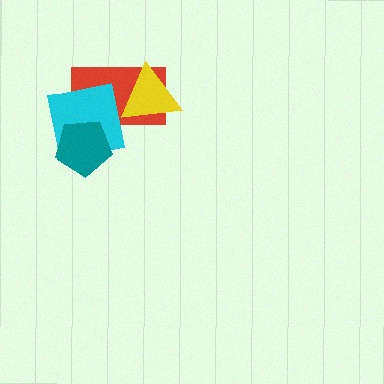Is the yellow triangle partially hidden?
Yes, it is partially covered by another shape.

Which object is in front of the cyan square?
The teal pentagon is in front of the cyan square.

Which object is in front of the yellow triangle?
The cyan square is in front of the yellow triangle.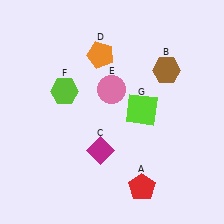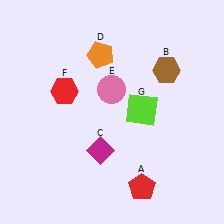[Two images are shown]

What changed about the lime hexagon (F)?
In Image 1, F is lime. In Image 2, it changed to red.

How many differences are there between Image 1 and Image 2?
There is 1 difference between the two images.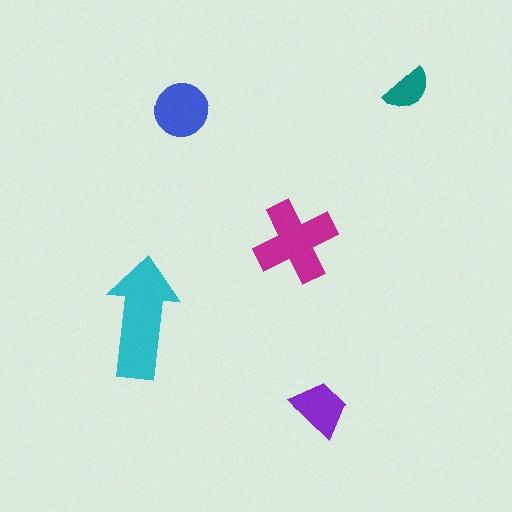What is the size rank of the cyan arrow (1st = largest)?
1st.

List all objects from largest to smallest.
The cyan arrow, the magenta cross, the blue circle, the purple trapezoid, the teal semicircle.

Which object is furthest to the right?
The teal semicircle is rightmost.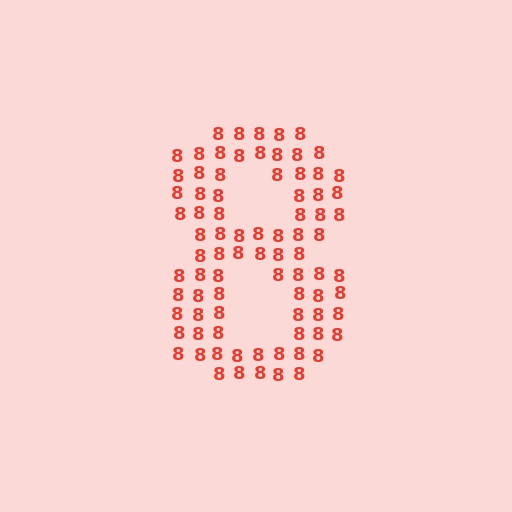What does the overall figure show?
The overall figure shows the digit 8.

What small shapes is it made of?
It is made of small digit 8's.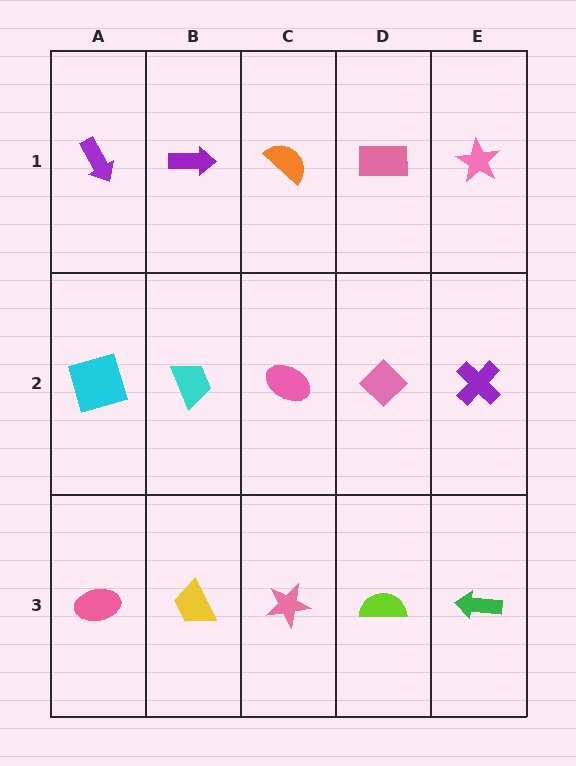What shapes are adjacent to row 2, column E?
A pink star (row 1, column E), a green arrow (row 3, column E), a pink diamond (row 2, column D).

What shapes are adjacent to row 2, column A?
A purple arrow (row 1, column A), a pink ellipse (row 3, column A), a cyan trapezoid (row 2, column B).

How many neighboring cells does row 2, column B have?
4.